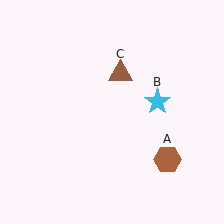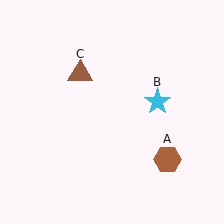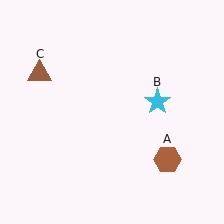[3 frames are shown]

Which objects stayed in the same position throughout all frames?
Brown hexagon (object A) and cyan star (object B) remained stationary.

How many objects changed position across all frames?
1 object changed position: brown triangle (object C).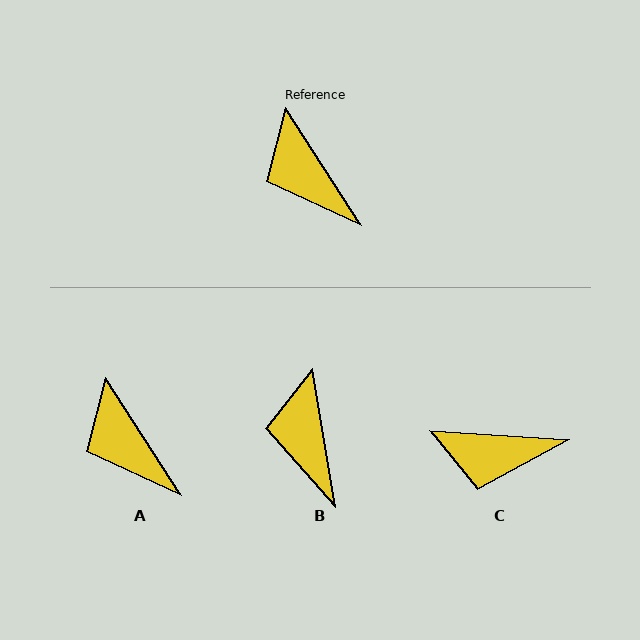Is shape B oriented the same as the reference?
No, it is off by about 24 degrees.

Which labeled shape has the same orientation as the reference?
A.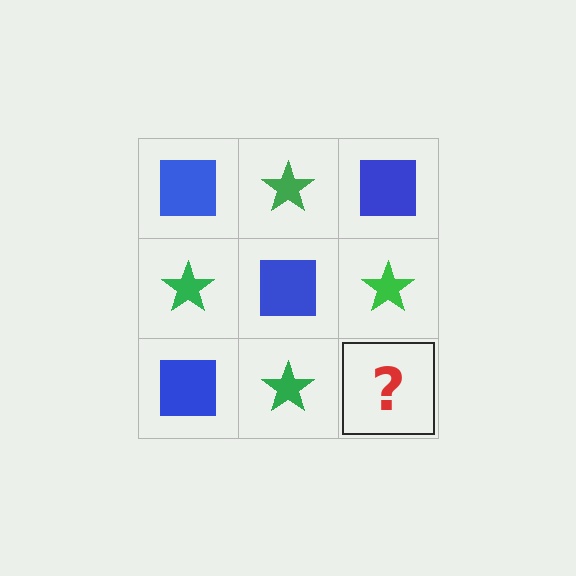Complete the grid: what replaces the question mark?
The question mark should be replaced with a blue square.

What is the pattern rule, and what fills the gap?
The rule is that it alternates blue square and green star in a checkerboard pattern. The gap should be filled with a blue square.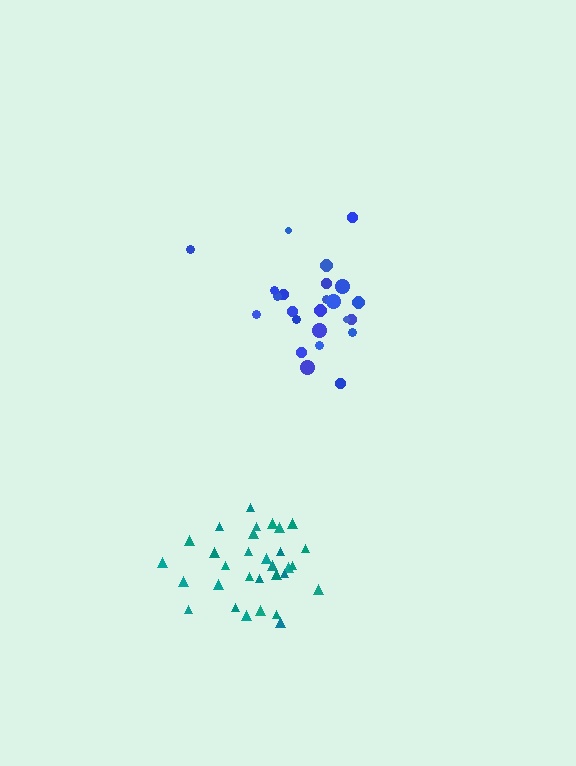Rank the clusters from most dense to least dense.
teal, blue.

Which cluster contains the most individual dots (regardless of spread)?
Teal (31).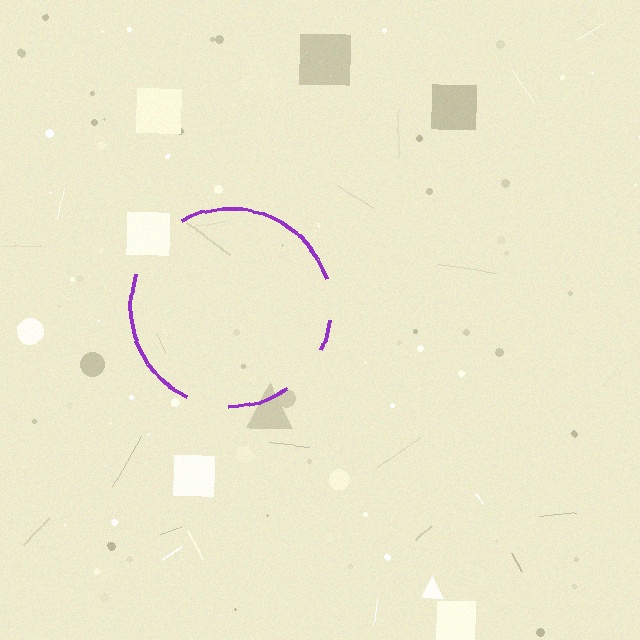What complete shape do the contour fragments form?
The contour fragments form a circle.